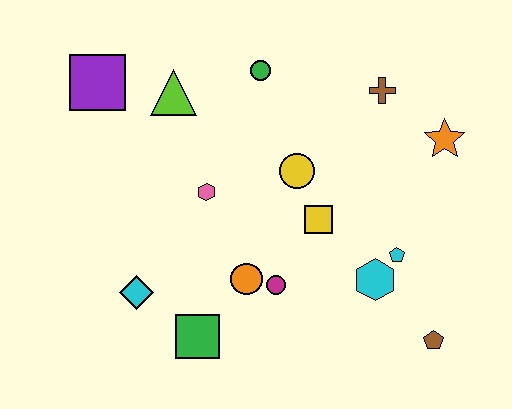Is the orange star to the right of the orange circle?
Yes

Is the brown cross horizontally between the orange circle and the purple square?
No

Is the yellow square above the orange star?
No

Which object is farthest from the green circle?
The brown pentagon is farthest from the green circle.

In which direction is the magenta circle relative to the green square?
The magenta circle is to the right of the green square.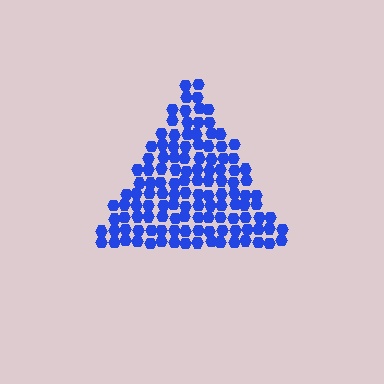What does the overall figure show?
The overall figure shows a triangle.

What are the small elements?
The small elements are hexagons.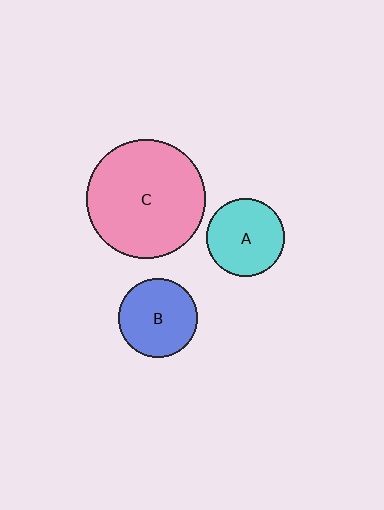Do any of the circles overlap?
No, none of the circles overlap.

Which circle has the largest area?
Circle C (pink).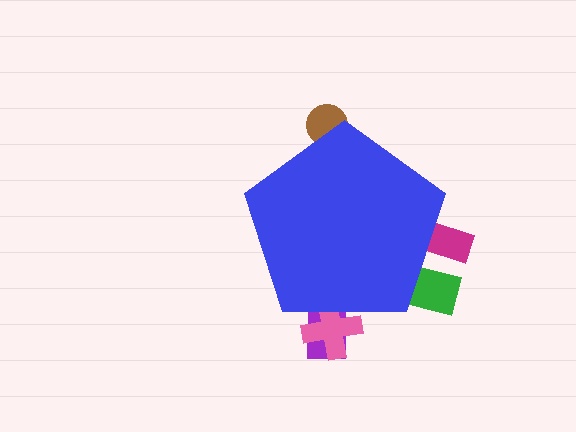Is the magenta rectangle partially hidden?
Yes, the magenta rectangle is partially hidden behind the blue pentagon.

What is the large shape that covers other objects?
A blue pentagon.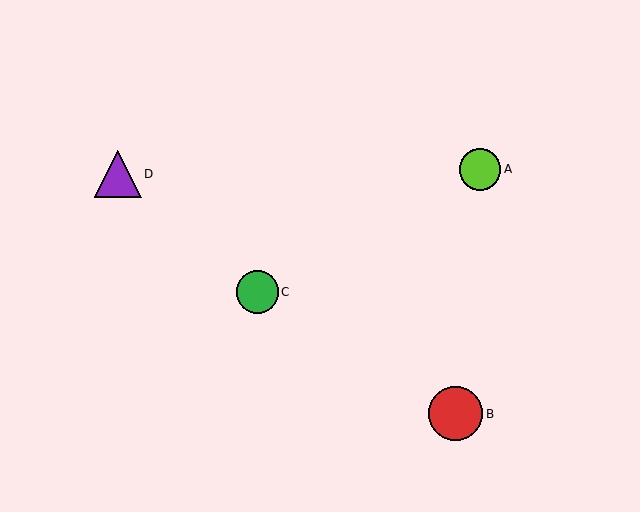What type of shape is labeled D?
Shape D is a purple triangle.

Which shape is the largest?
The red circle (labeled B) is the largest.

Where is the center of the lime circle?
The center of the lime circle is at (480, 169).